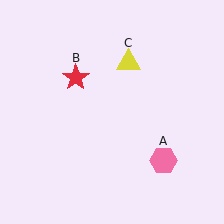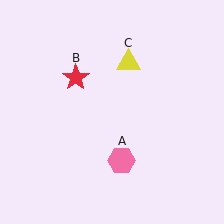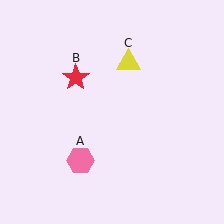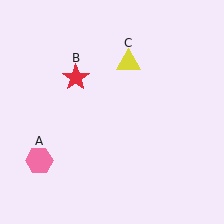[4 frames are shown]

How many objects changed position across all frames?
1 object changed position: pink hexagon (object A).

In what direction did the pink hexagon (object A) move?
The pink hexagon (object A) moved left.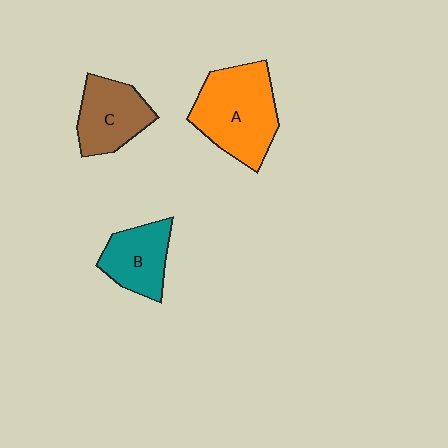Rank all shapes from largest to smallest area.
From largest to smallest: A (orange), C (brown), B (teal).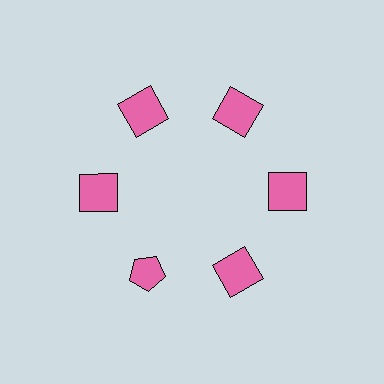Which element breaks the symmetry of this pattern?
The pink pentagon at roughly the 7 o'clock position breaks the symmetry. All other shapes are pink squares.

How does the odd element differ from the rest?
It has a different shape: pentagon instead of square.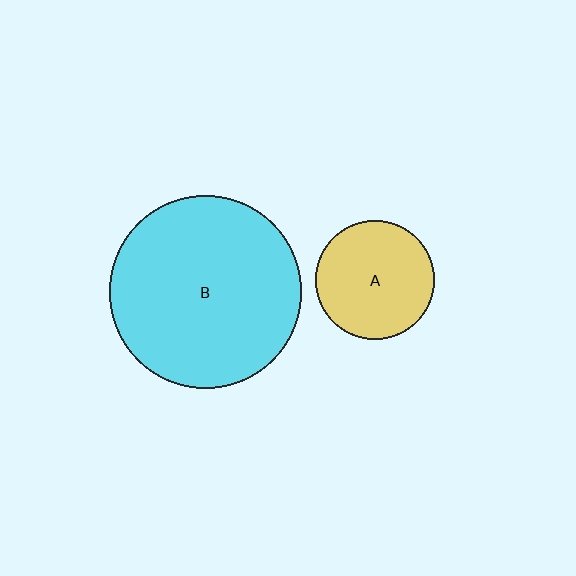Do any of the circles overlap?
No, none of the circles overlap.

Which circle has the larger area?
Circle B (cyan).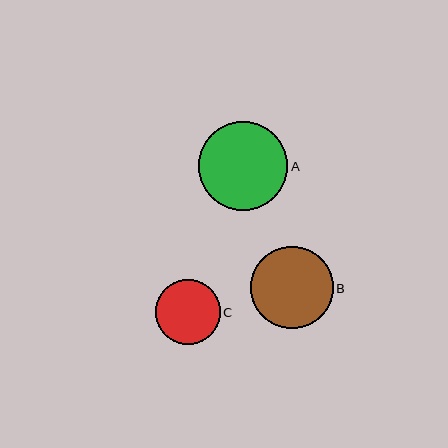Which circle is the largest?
Circle A is the largest with a size of approximately 89 pixels.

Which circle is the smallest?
Circle C is the smallest with a size of approximately 65 pixels.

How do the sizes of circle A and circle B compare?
Circle A and circle B are approximately the same size.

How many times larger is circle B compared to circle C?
Circle B is approximately 1.3 times the size of circle C.